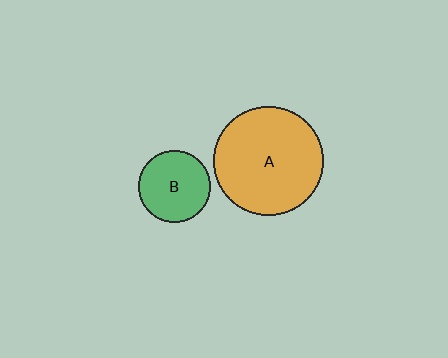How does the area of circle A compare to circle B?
Approximately 2.3 times.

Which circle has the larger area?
Circle A (orange).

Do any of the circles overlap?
No, none of the circles overlap.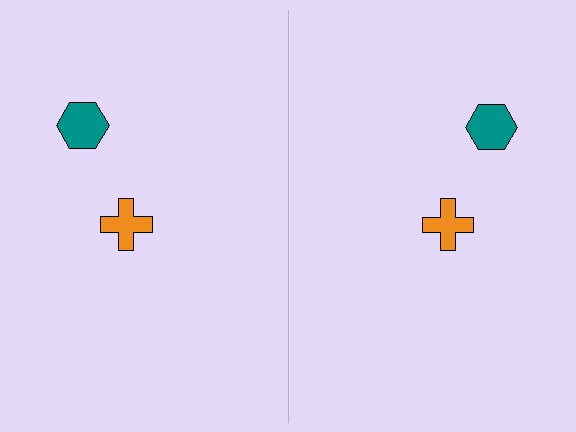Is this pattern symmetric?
Yes, this pattern has bilateral (reflection) symmetry.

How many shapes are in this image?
There are 4 shapes in this image.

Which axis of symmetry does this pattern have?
The pattern has a vertical axis of symmetry running through the center of the image.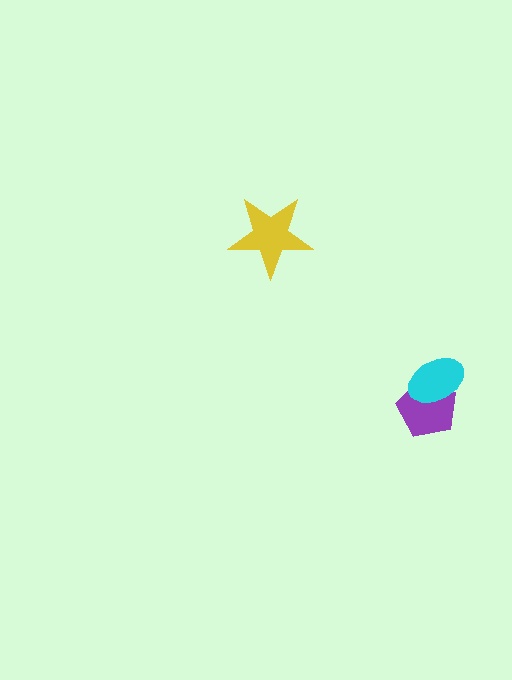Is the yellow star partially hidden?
No, no other shape covers it.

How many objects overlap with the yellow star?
0 objects overlap with the yellow star.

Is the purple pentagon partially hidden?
Yes, it is partially covered by another shape.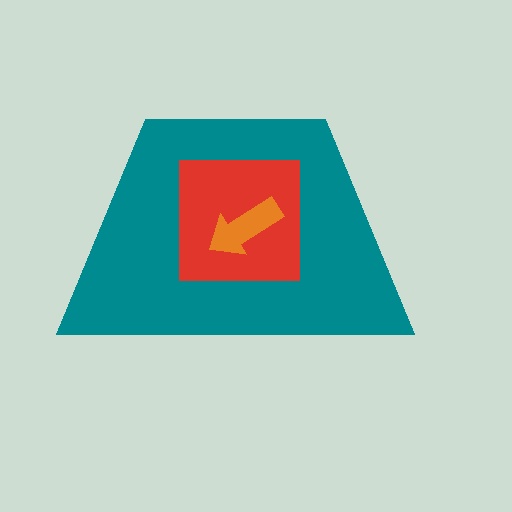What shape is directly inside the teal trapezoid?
The red square.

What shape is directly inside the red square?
The orange arrow.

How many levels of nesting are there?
3.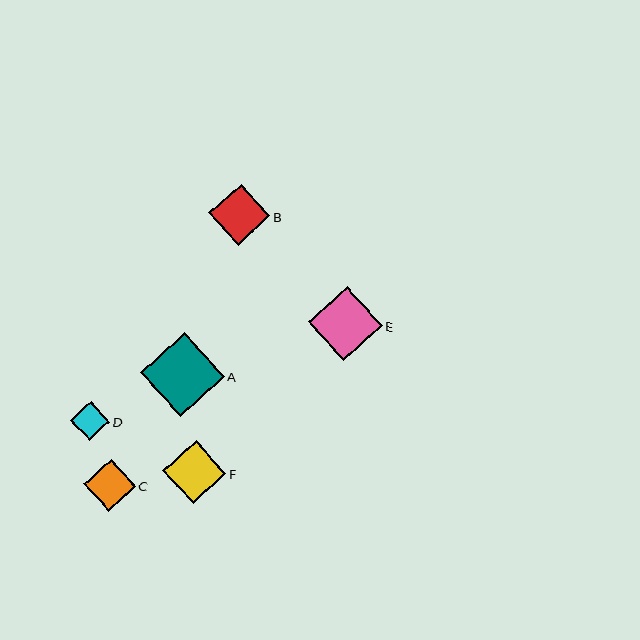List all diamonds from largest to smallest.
From largest to smallest: A, E, F, B, C, D.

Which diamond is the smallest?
Diamond D is the smallest with a size of approximately 39 pixels.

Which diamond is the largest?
Diamond A is the largest with a size of approximately 84 pixels.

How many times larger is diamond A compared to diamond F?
Diamond A is approximately 1.3 times the size of diamond F.